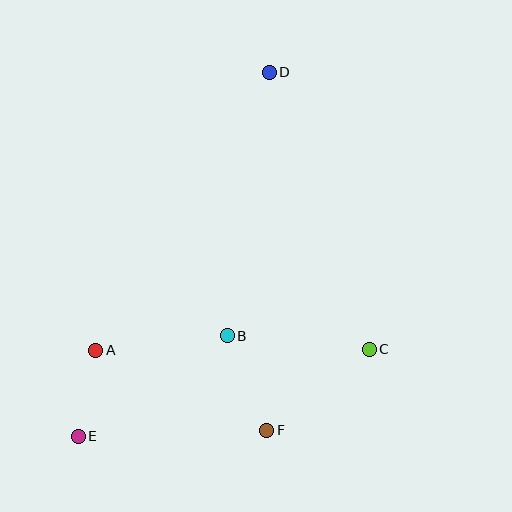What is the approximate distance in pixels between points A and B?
The distance between A and B is approximately 132 pixels.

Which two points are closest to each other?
Points A and E are closest to each other.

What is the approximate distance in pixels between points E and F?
The distance between E and F is approximately 188 pixels.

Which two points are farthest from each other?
Points D and E are farthest from each other.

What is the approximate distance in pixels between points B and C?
The distance between B and C is approximately 142 pixels.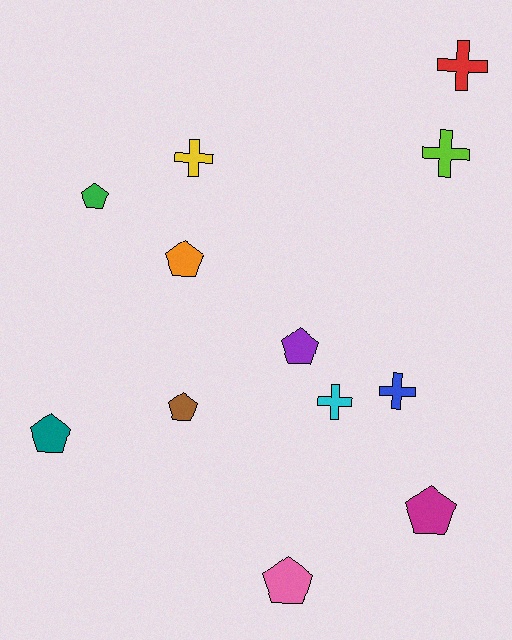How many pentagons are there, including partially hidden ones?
There are 7 pentagons.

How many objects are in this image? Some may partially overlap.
There are 12 objects.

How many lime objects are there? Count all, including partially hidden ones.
There is 1 lime object.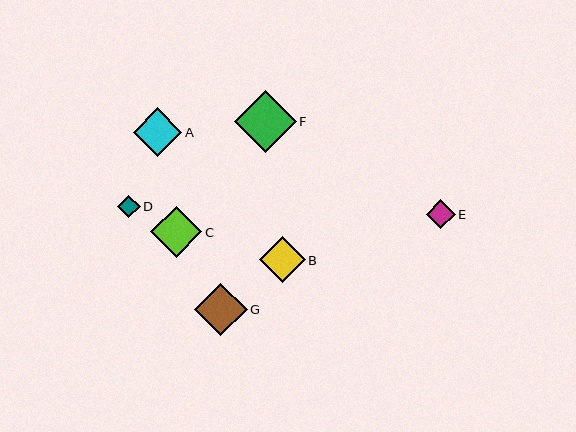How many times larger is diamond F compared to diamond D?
Diamond F is approximately 2.7 times the size of diamond D.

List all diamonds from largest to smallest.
From largest to smallest: F, G, C, A, B, E, D.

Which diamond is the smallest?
Diamond D is the smallest with a size of approximately 23 pixels.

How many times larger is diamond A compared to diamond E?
Diamond A is approximately 1.7 times the size of diamond E.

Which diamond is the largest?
Diamond F is the largest with a size of approximately 62 pixels.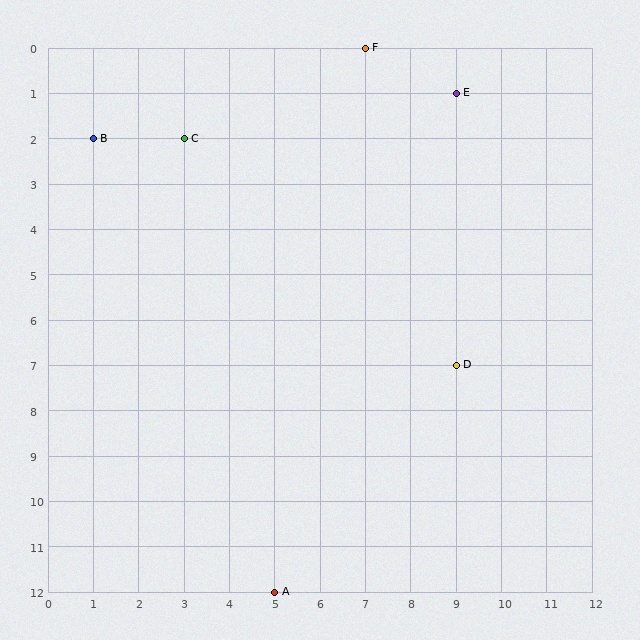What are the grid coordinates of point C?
Point C is at grid coordinates (3, 2).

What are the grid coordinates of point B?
Point B is at grid coordinates (1, 2).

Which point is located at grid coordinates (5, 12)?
Point A is at (5, 12).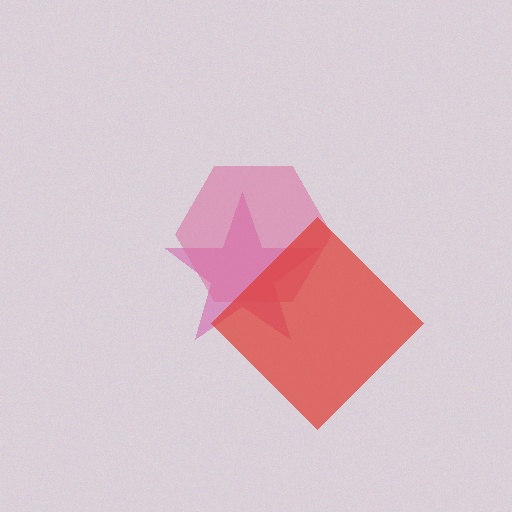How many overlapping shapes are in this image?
There are 3 overlapping shapes in the image.